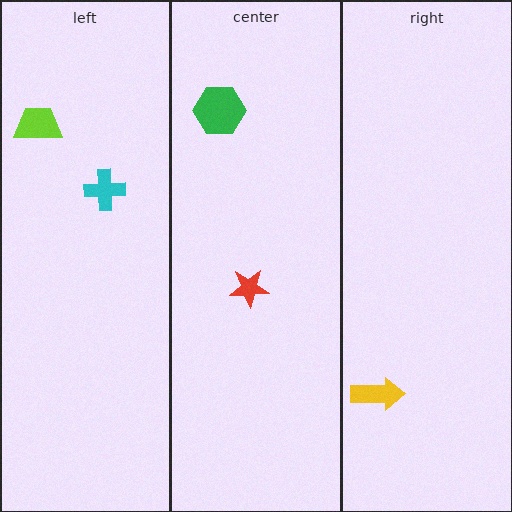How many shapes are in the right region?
1.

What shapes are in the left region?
The cyan cross, the lime trapezoid.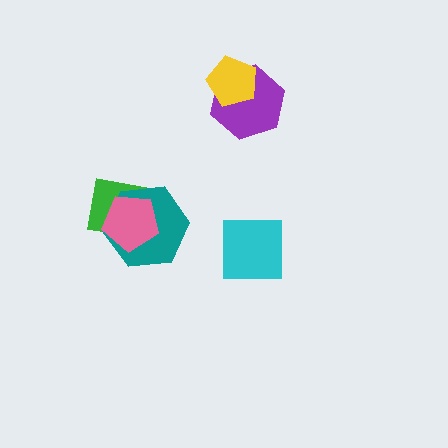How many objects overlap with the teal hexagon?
2 objects overlap with the teal hexagon.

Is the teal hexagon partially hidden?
Yes, it is partially covered by another shape.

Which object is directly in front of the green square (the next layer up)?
The teal hexagon is directly in front of the green square.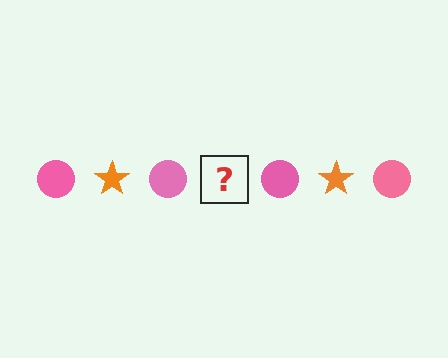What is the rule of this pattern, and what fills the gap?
The rule is that the pattern alternates between pink circle and orange star. The gap should be filled with an orange star.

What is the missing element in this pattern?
The missing element is an orange star.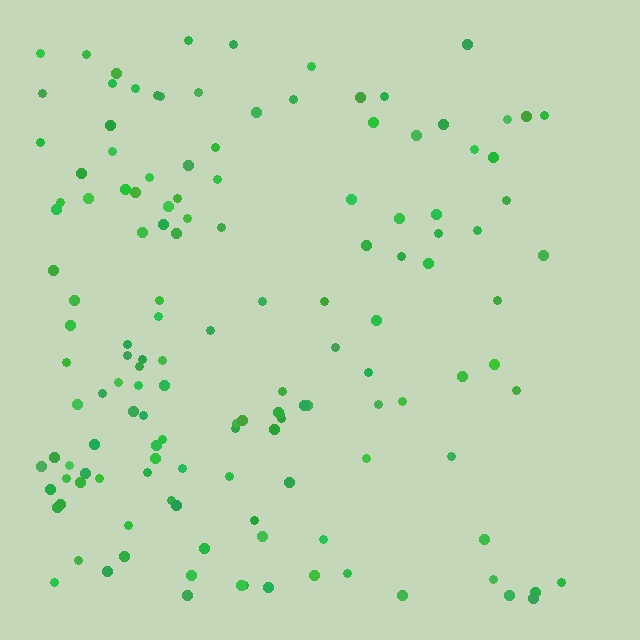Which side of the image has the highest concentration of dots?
The left.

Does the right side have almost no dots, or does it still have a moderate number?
Still a moderate number, just noticeably fewer than the left.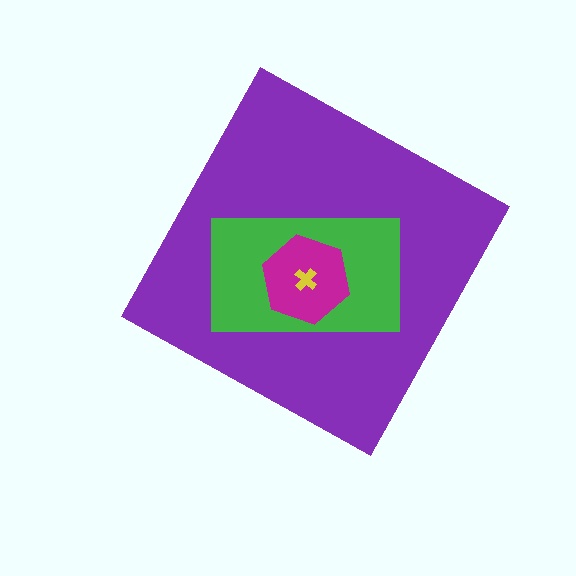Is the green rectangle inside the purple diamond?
Yes.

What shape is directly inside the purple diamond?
The green rectangle.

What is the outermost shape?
The purple diamond.